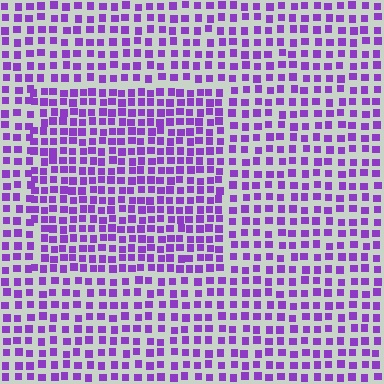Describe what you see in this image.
The image contains small purple elements arranged at two different densities. A rectangle-shaped region is visible where the elements are more densely packed than the surrounding area.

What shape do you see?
I see a rectangle.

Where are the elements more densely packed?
The elements are more densely packed inside the rectangle boundary.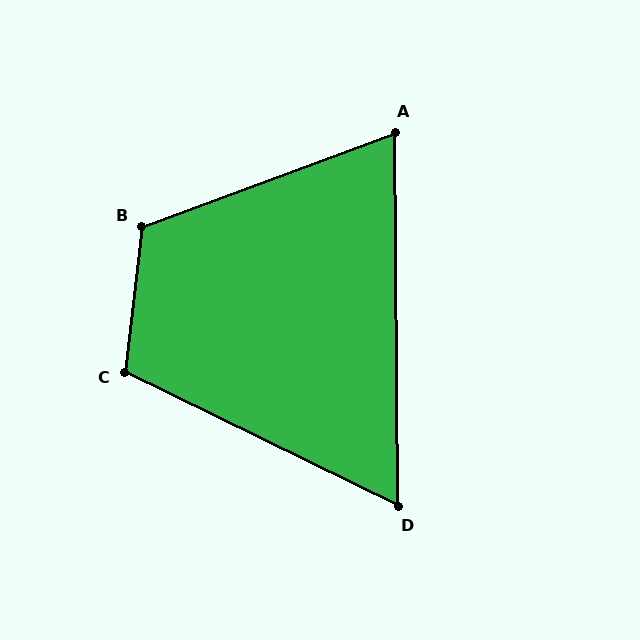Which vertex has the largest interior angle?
B, at approximately 117 degrees.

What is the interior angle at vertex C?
Approximately 110 degrees (obtuse).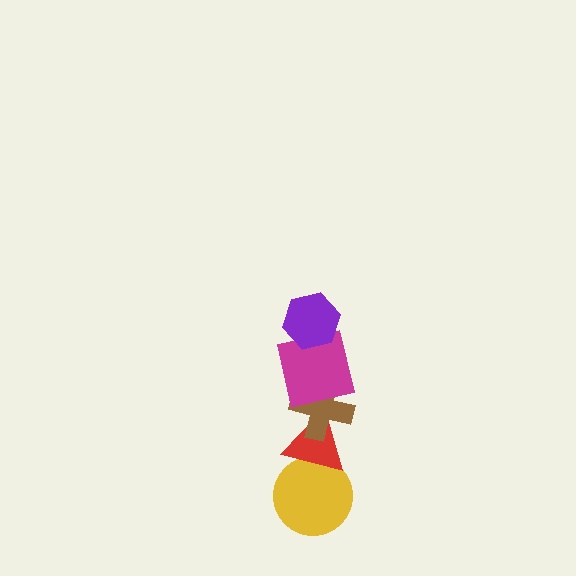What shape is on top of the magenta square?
The purple hexagon is on top of the magenta square.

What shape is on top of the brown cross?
The magenta square is on top of the brown cross.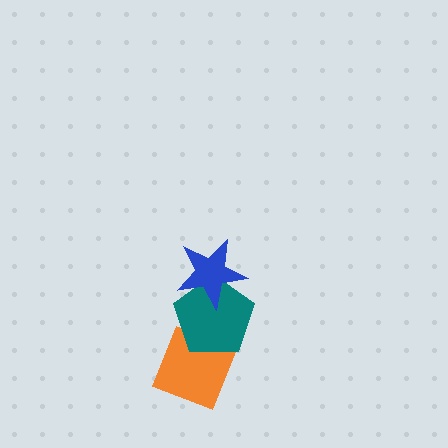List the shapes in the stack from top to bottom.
From top to bottom: the blue star, the teal pentagon, the orange diamond.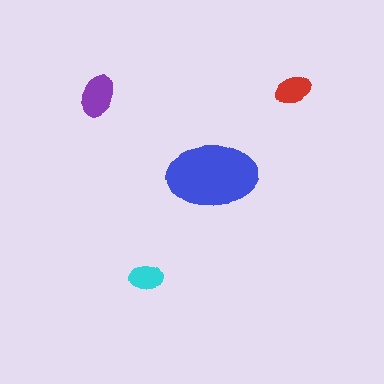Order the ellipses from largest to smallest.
the blue one, the purple one, the red one, the cyan one.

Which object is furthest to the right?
The red ellipse is rightmost.